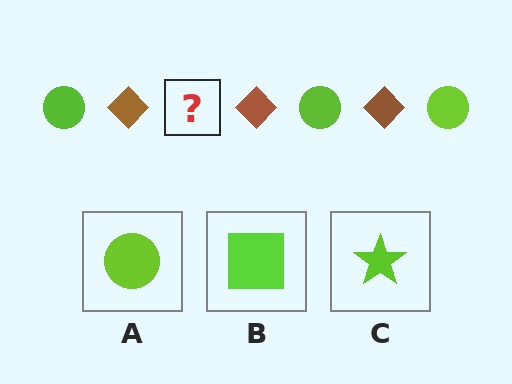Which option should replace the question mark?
Option A.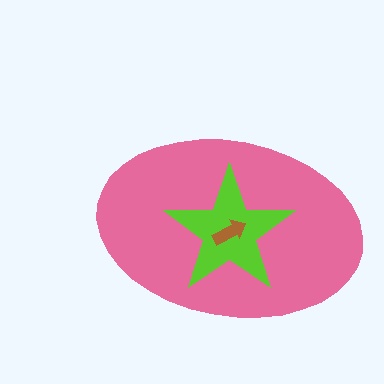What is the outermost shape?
The pink ellipse.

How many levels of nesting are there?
3.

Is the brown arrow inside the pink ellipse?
Yes.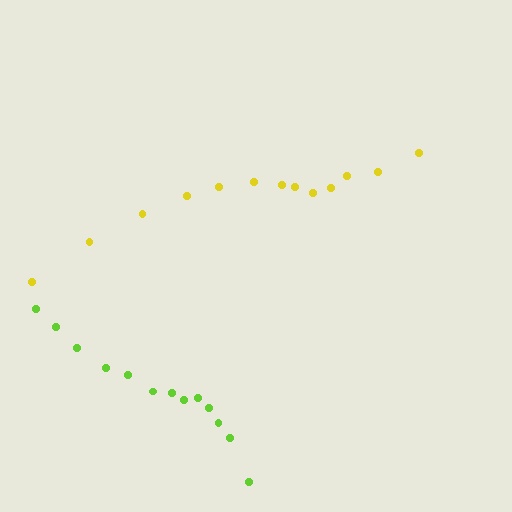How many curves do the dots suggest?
There are 2 distinct paths.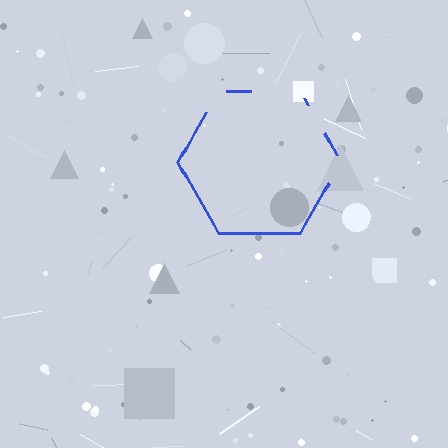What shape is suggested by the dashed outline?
The dashed outline suggests a hexagon.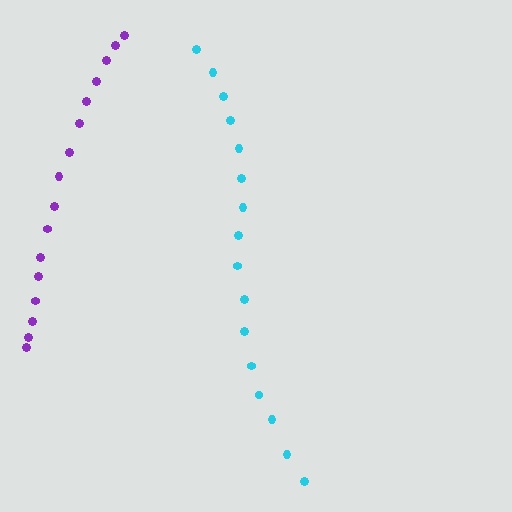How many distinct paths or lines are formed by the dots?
There are 2 distinct paths.